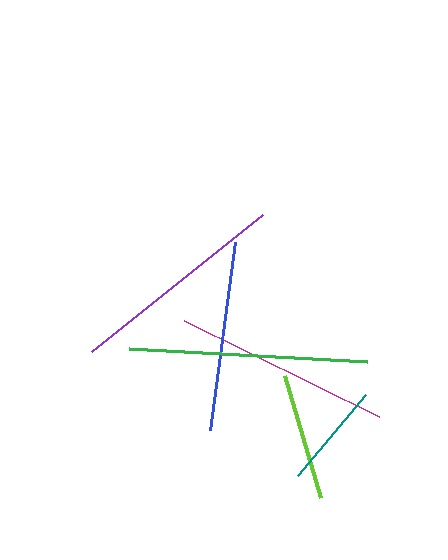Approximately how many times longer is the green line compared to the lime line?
The green line is approximately 1.9 times the length of the lime line.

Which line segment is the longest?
The green line is the longest at approximately 238 pixels.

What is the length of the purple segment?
The purple segment is approximately 219 pixels long.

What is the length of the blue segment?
The blue segment is approximately 190 pixels long.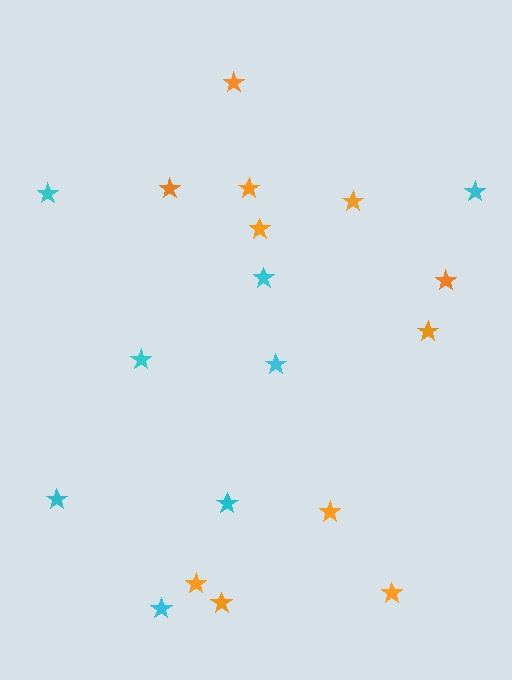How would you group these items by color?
There are 2 groups: one group of cyan stars (8) and one group of orange stars (11).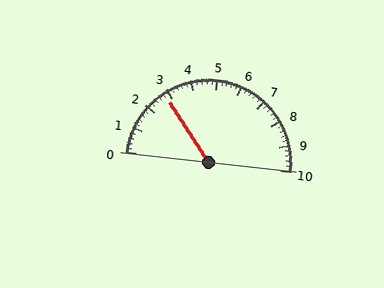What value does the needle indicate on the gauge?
The needle indicates approximately 2.8.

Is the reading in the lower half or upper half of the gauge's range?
The reading is in the lower half of the range (0 to 10).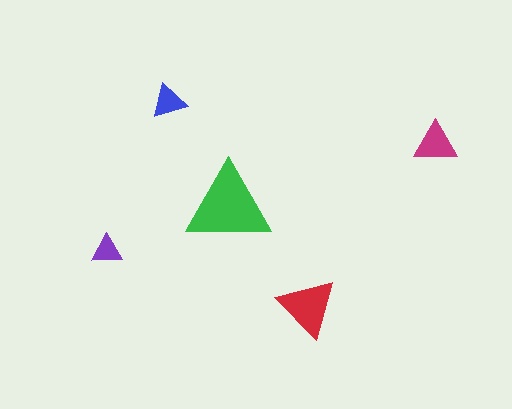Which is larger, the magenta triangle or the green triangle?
The green one.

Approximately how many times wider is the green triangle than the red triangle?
About 1.5 times wider.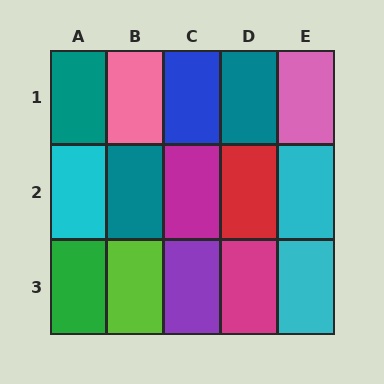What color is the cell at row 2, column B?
Teal.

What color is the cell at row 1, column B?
Pink.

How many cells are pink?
2 cells are pink.